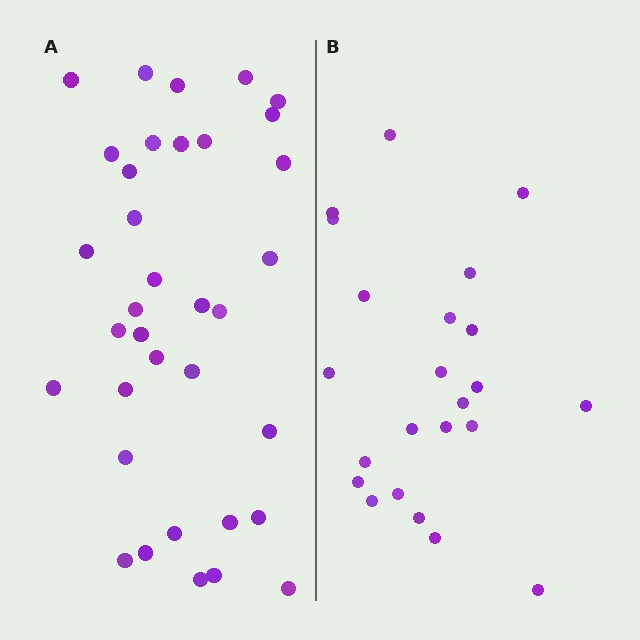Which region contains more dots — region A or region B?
Region A (the left region) has more dots.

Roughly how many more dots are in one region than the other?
Region A has roughly 12 or so more dots than region B.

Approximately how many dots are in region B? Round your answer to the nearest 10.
About 20 dots. (The exact count is 23, which rounds to 20.)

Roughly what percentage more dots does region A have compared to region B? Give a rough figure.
About 50% more.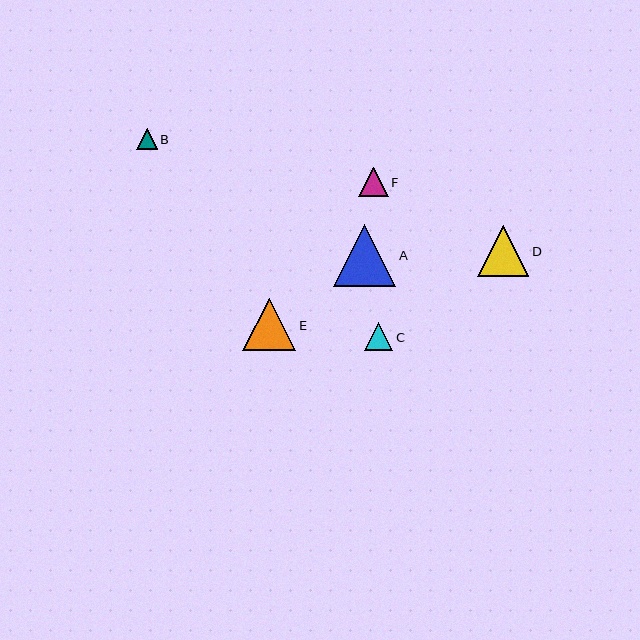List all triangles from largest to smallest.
From largest to smallest: A, E, D, F, C, B.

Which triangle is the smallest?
Triangle B is the smallest with a size of approximately 20 pixels.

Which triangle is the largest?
Triangle A is the largest with a size of approximately 62 pixels.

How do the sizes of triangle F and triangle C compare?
Triangle F and triangle C are approximately the same size.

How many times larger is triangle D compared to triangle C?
Triangle D is approximately 1.8 times the size of triangle C.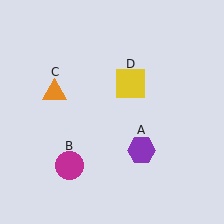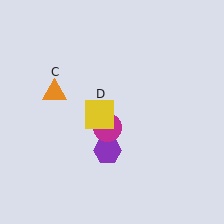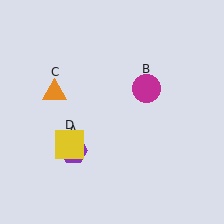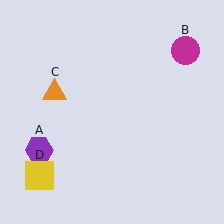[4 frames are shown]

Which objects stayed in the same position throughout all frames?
Orange triangle (object C) remained stationary.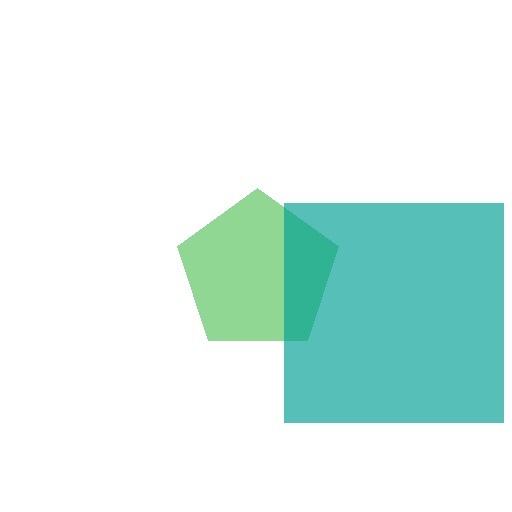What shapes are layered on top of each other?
The layered shapes are: a green pentagon, a teal square.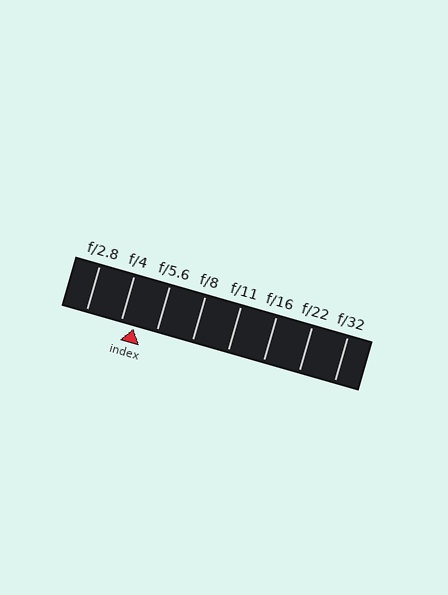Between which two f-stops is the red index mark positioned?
The index mark is between f/4 and f/5.6.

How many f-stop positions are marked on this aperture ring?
There are 8 f-stop positions marked.